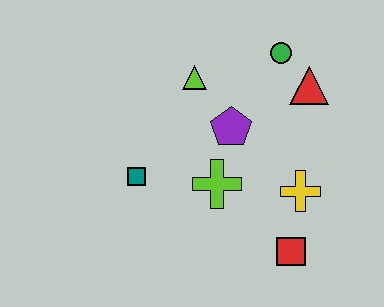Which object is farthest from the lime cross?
The green circle is farthest from the lime cross.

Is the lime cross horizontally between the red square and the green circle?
No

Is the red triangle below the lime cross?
No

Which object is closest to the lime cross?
The purple pentagon is closest to the lime cross.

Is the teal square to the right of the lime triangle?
No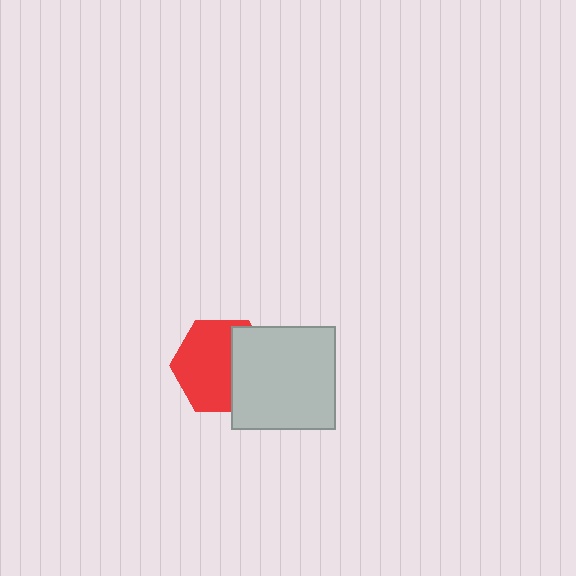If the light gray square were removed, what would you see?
You would see the complete red hexagon.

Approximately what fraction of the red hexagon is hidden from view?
Roughly 37% of the red hexagon is hidden behind the light gray square.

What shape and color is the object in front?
The object in front is a light gray square.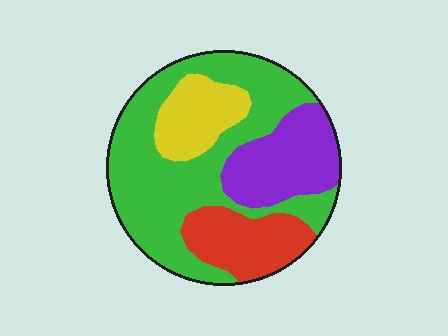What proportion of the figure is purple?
Purple covers about 20% of the figure.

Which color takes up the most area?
Green, at roughly 50%.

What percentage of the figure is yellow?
Yellow covers around 15% of the figure.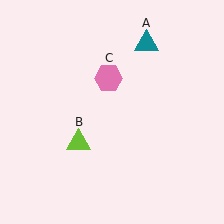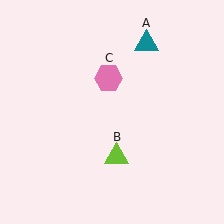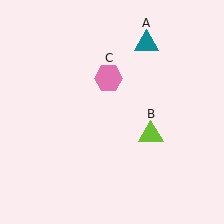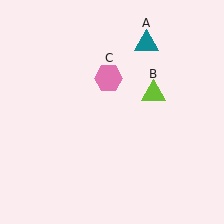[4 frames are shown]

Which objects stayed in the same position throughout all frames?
Teal triangle (object A) and pink hexagon (object C) remained stationary.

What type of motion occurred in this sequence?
The lime triangle (object B) rotated counterclockwise around the center of the scene.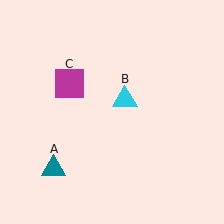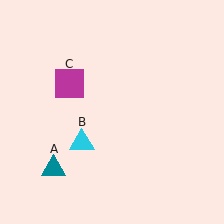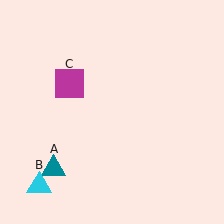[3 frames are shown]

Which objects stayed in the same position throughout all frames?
Teal triangle (object A) and magenta square (object C) remained stationary.